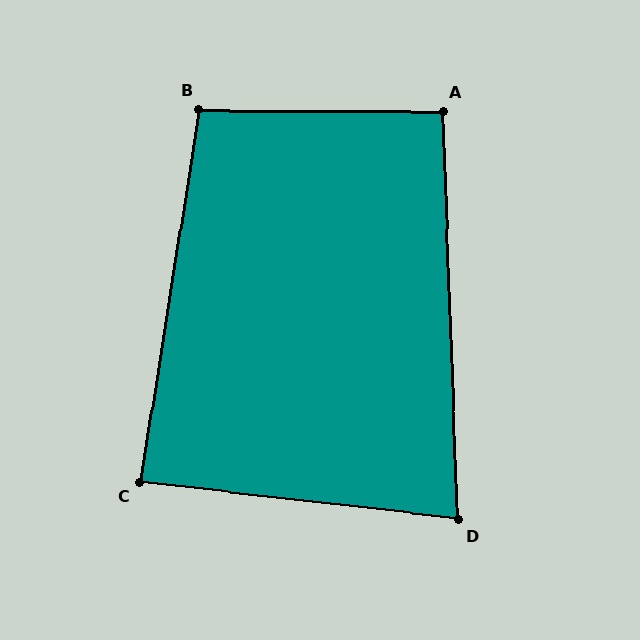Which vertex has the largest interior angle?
B, at approximately 99 degrees.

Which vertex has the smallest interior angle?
D, at approximately 81 degrees.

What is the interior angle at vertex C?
Approximately 88 degrees (approximately right).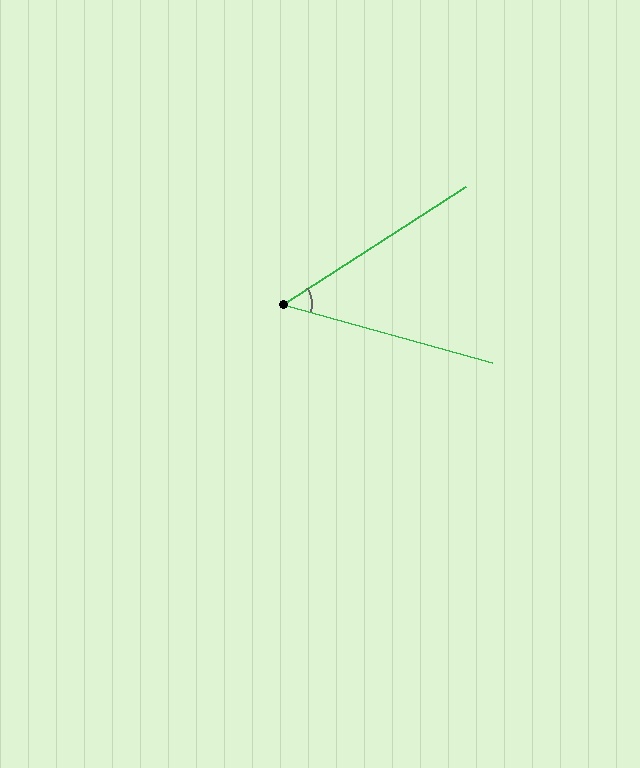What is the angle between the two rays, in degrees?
Approximately 48 degrees.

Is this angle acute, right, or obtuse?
It is acute.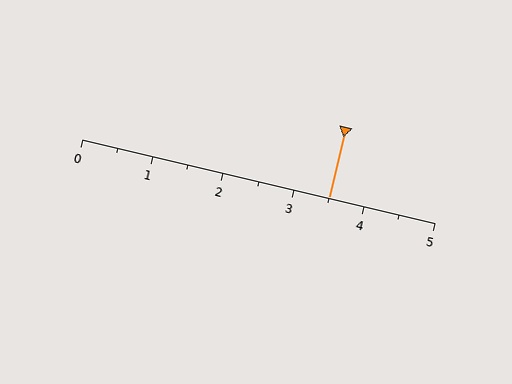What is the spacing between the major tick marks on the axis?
The major ticks are spaced 1 apart.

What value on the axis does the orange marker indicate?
The marker indicates approximately 3.5.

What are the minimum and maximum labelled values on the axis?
The axis runs from 0 to 5.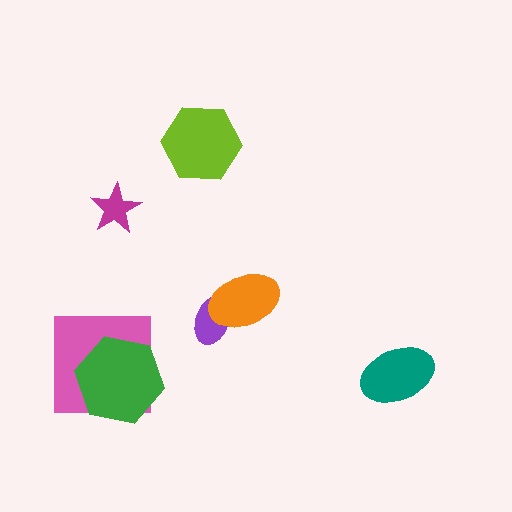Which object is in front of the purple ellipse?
The orange ellipse is in front of the purple ellipse.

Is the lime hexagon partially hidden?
No, no other shape covers it.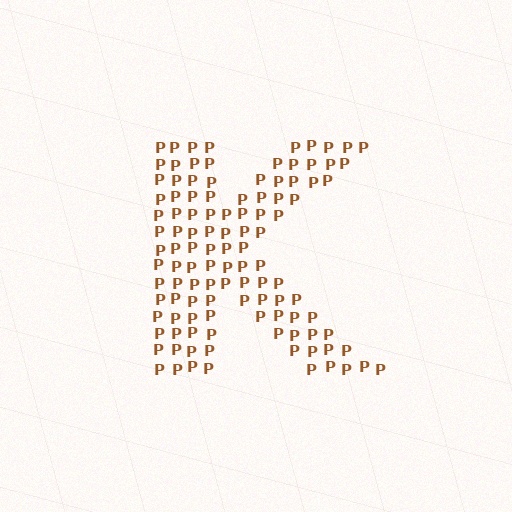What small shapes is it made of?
It is made of small letter P's.